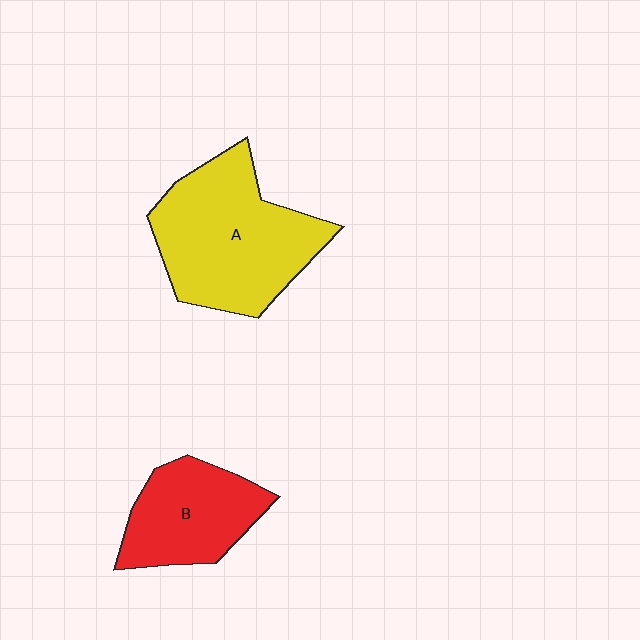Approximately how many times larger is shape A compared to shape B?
Approximately 1.6 times.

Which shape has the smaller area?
Shape B (red).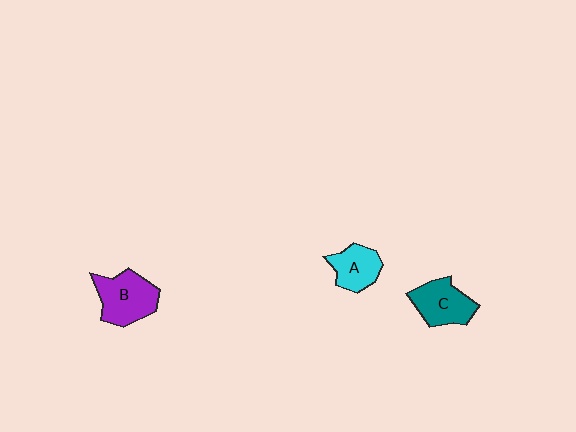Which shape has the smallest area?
Shape A (cyan).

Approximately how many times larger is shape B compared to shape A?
Approximately 1.4 times.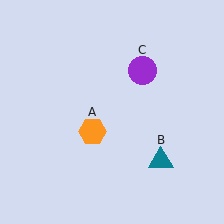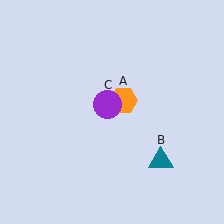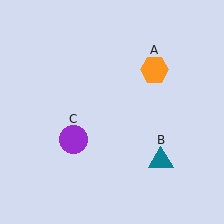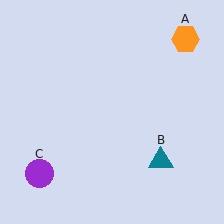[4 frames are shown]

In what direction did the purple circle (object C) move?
The purple circle (object C) moved down and to the left.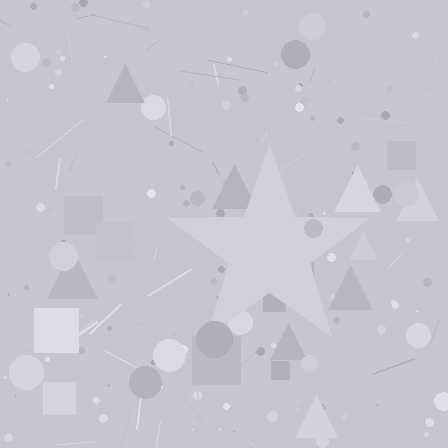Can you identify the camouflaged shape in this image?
The camouflaged shape is a star.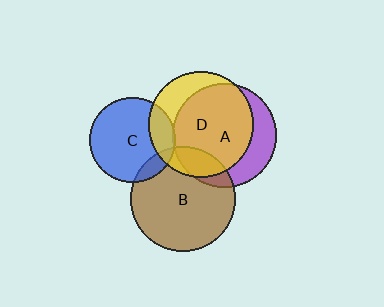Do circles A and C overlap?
Yes.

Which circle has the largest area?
Circle D (yellow).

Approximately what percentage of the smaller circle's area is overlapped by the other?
Approximately 5%.